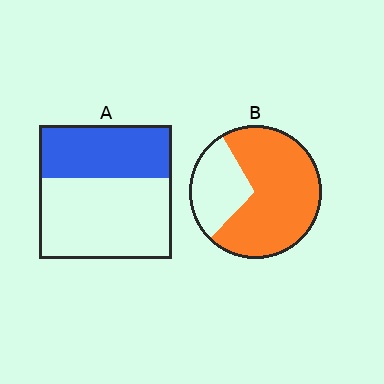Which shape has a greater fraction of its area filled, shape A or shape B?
Shape B.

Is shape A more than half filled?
No.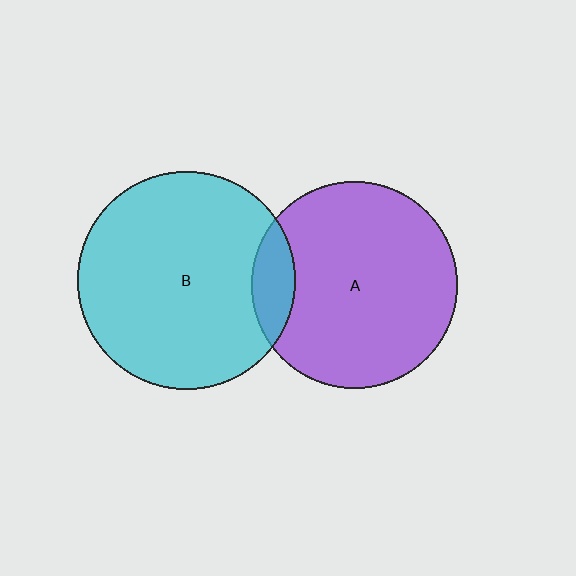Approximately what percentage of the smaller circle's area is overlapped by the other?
Approximately 10%.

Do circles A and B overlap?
Yes.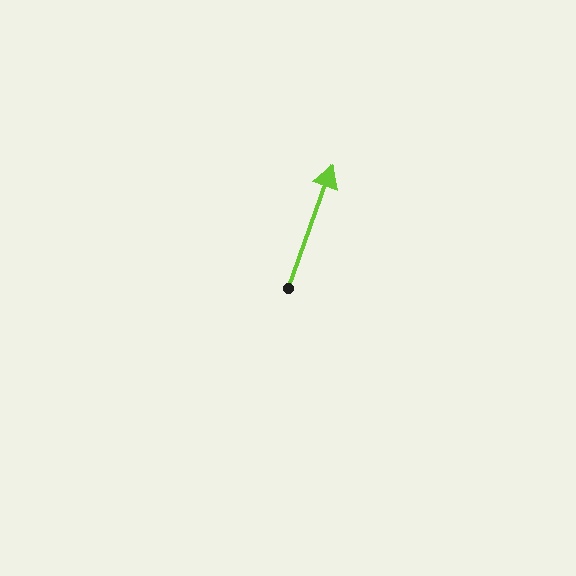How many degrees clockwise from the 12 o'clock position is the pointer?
Approximately 20 degrees.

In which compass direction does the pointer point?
North.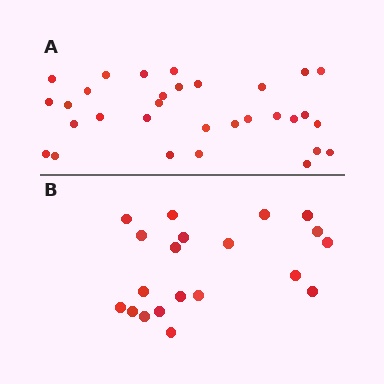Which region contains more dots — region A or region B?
Region A (the top region) has more dots.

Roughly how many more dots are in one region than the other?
Region A has roughly 12 or so more dots than region B.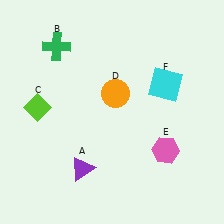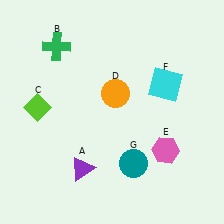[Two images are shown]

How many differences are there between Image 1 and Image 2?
There is 1 difference between the two images.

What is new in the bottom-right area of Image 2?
A teal circle (G) was added in the bottom-right area of Image 2.